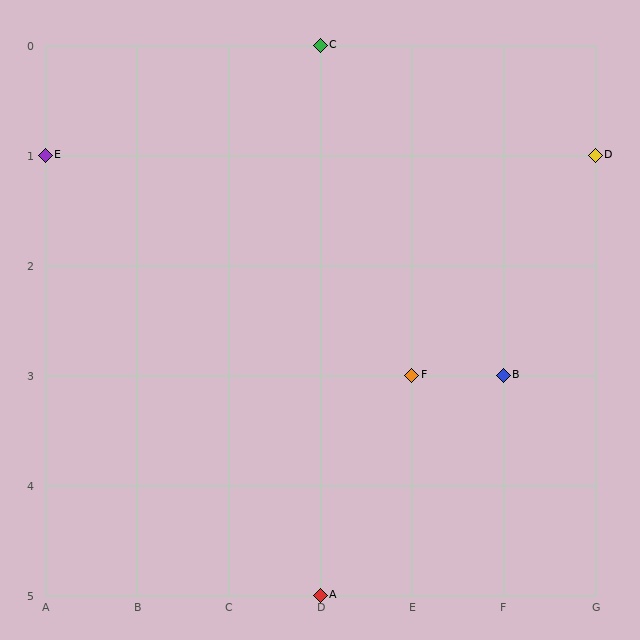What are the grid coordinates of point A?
Point A is at grid coordinates (D, 5).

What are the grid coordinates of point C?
Point C is at grid coordinates (D, 0).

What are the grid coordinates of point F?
Point F is at grid coordinates (E, 3).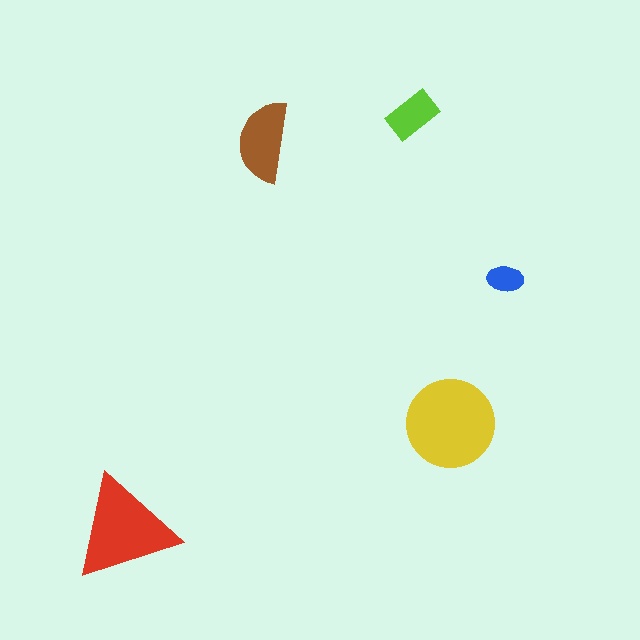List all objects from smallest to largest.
The blue ellipse, the lime rectangle, the brown semicircle, the red triangle, the yellow circle.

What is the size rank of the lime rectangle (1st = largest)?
4th.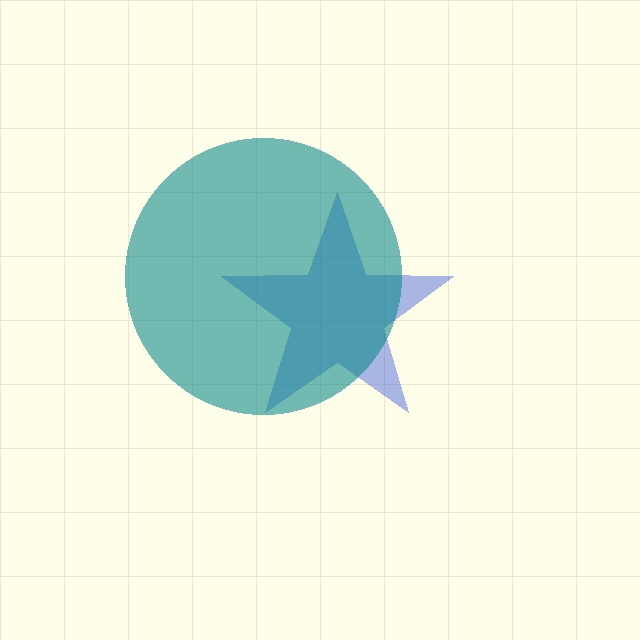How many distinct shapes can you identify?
There are 2 distinct shapes: a blue star, a teal circle.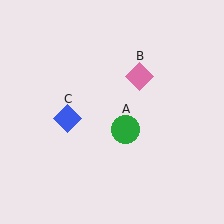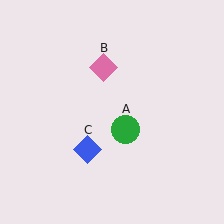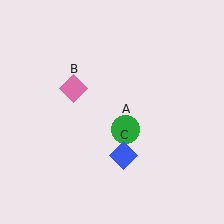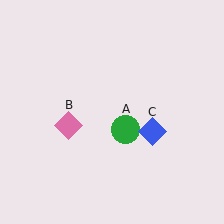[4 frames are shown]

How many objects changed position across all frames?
2 objects changed position: pink diamond (object B), blue diamond (object C).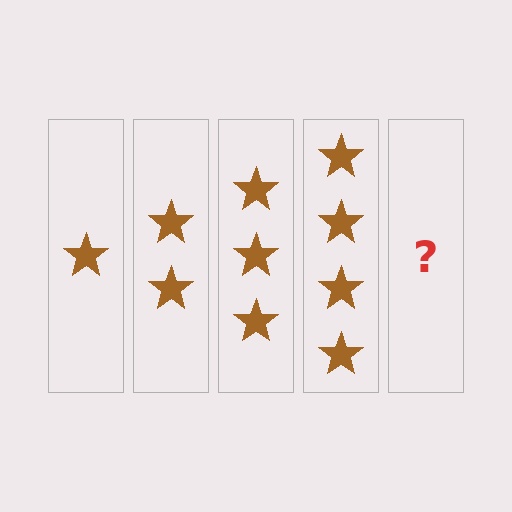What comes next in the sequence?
The next element should be 5 stars.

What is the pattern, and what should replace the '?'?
The pattern is that each step adds one more star. The '?' should be 5 stars.